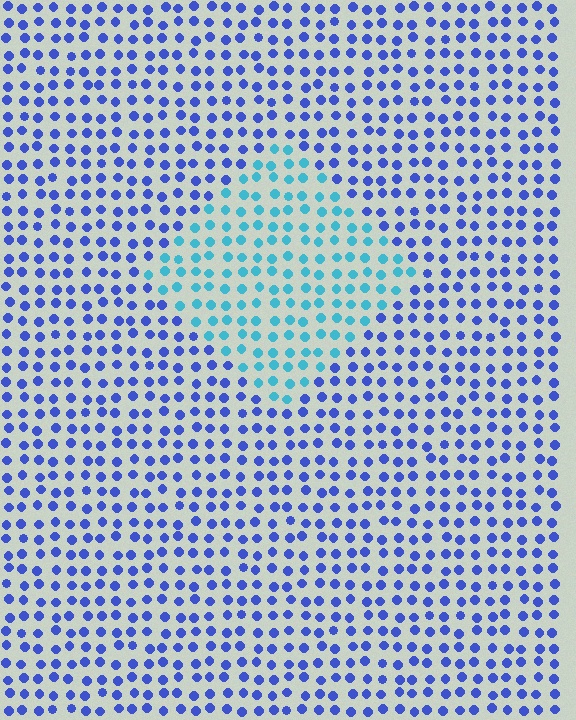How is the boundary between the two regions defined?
The boundary is defined purely by a slight shift in hue (about 44 degrees). Spacing, size, and orientation are identical on both sides.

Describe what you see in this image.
The image is filled with small blue elements in a uniform arrangement. A diamond-shaped region is visible where the elements are tinted to a slightly different hue, forming a subtle color boundary.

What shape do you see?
I see a diamond.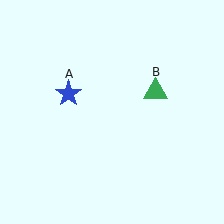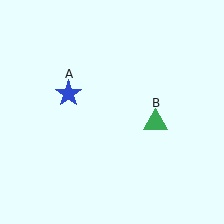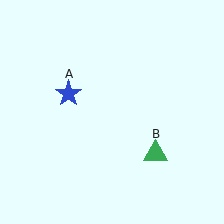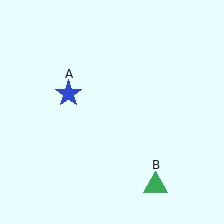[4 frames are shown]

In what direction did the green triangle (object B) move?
The green triangle (object B) moved down.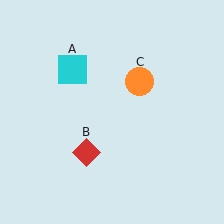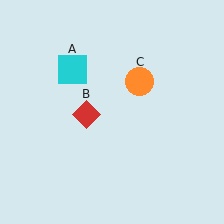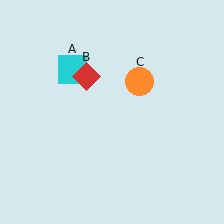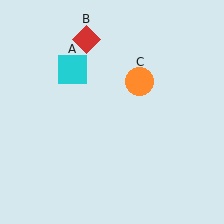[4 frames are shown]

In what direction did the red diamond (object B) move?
The red diamond (object B) moved up.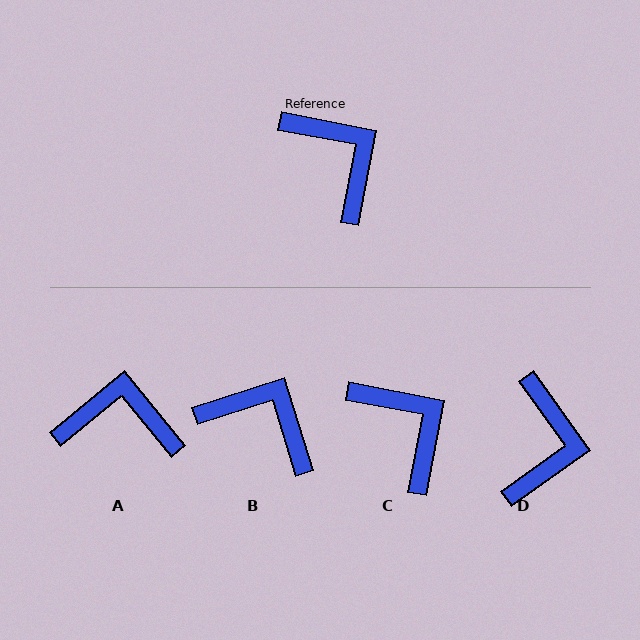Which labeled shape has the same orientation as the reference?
C.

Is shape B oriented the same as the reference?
No, it is off by about 28 degrees.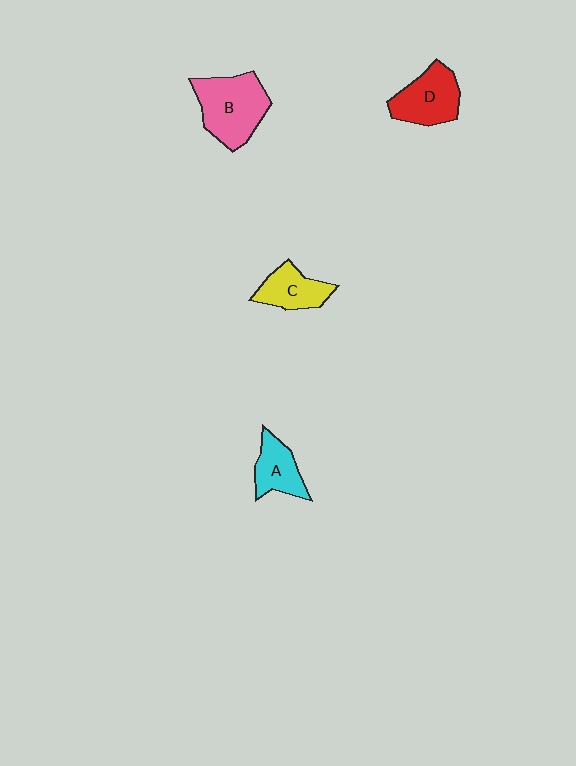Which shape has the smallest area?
Shape A (cyan).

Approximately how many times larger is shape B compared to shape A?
Approximately 1.8 times.